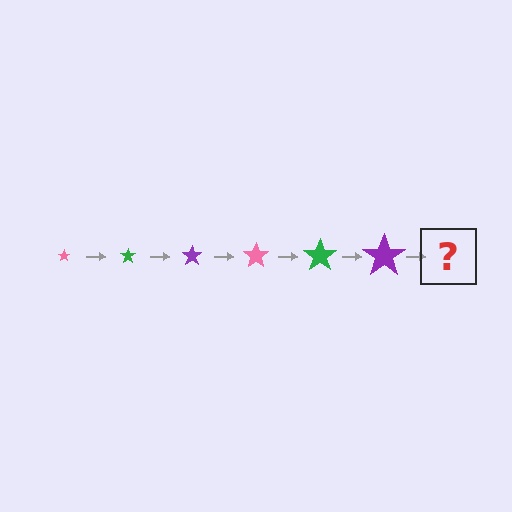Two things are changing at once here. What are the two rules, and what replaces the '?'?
The two rules are that the star grows larger each step and the color cycles through pink, green, and purple. The '?' should be a pink star, larger than the previous one.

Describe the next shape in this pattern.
It should be a pink star, larger than the previous one.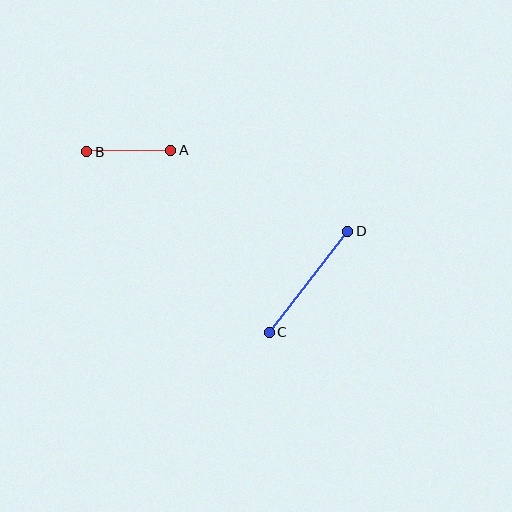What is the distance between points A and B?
The distance is approximately 84 pixels.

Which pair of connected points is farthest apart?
Points C and D are farthest apart.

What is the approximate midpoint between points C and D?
The midpoint is at approximately (308, 282) pixels.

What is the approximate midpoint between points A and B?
The midpoint is at approximately (129, 151) pixels.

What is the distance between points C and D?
The distance is approximately 128 pixels.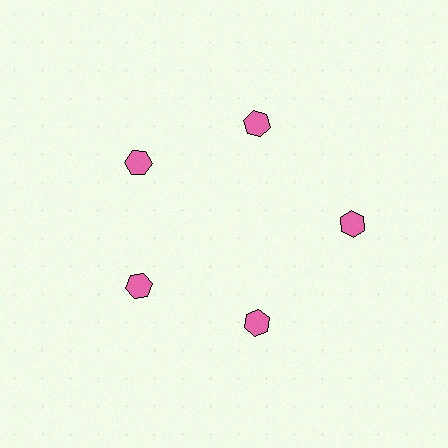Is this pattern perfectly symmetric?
No. The 5 pink hexagons are arranged in a ring, but one element near the 3 o'clock position is pushed outward from the center, breaking the 5-fold rotational symmetry.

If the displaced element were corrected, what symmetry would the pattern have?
It would have 5-fold rotational symmetry — the pattern would map onto itself every 72 degrees.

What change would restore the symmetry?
The symmetry would be restored by moving it inward, back onto the ring so that all 5 hexagons sit at equal angles and equal distance from the center.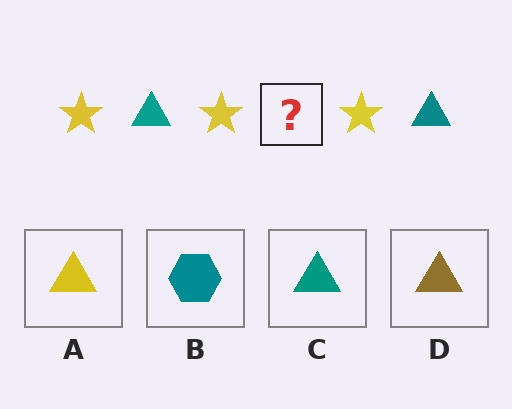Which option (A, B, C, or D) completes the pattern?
C.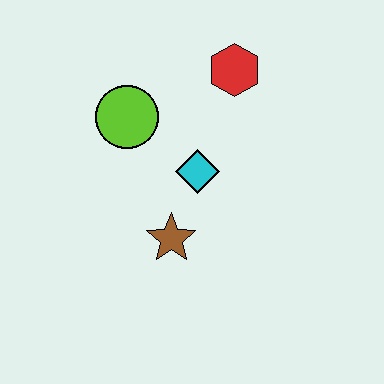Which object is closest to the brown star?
The cyan diamond is closest to the brown star.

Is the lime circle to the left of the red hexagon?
Yes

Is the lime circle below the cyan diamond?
No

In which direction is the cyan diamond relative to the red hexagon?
The cyan diamond is below the red hexagon.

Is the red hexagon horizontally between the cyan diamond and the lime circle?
No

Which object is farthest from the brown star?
The red hexagon is farthest from the brown star.